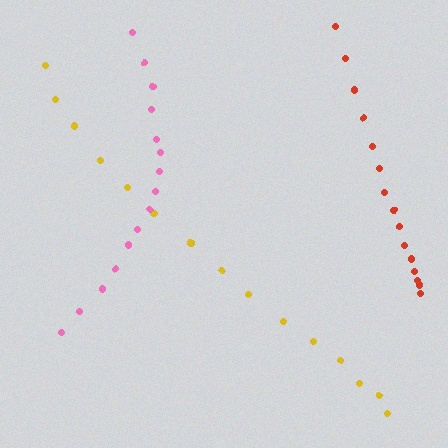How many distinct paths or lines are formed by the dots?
There are 3 distinct paths.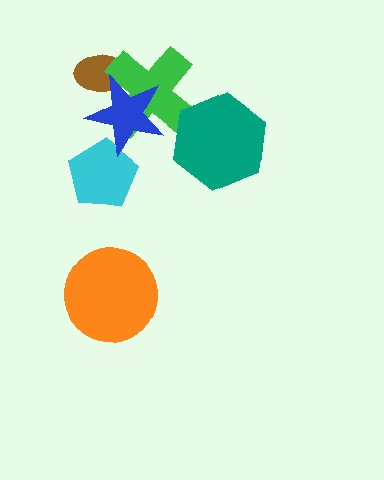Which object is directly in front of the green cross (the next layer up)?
The blue star is directly in front of the green cross.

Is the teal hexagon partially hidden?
No, no other shape covers it.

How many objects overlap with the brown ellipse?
2 objects overlap with the brown ellipse.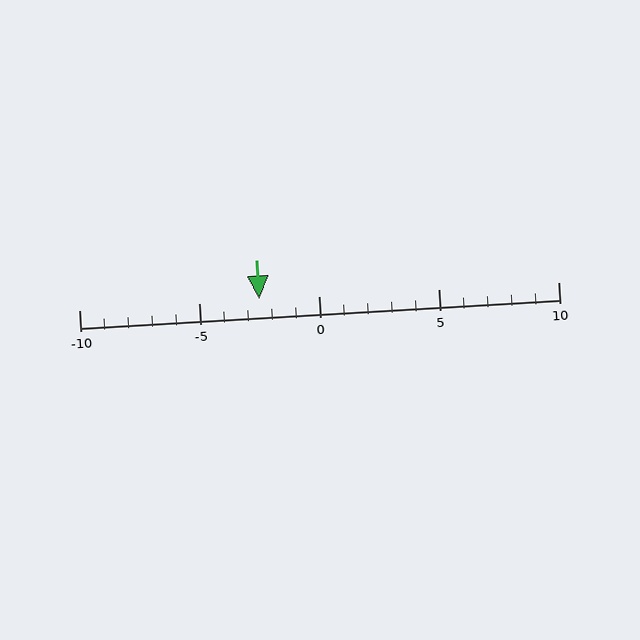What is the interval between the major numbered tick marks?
The major tick marks are spaced 5 units apart.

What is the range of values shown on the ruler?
The ruler shows values from -10 to 10.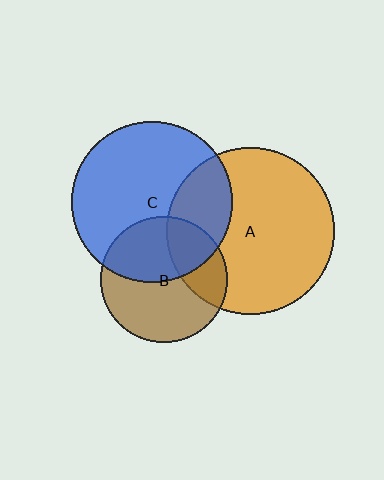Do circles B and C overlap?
Yes.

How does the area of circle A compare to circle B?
Approximately 1.8 times.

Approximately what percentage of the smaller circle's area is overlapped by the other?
Approximately 45%.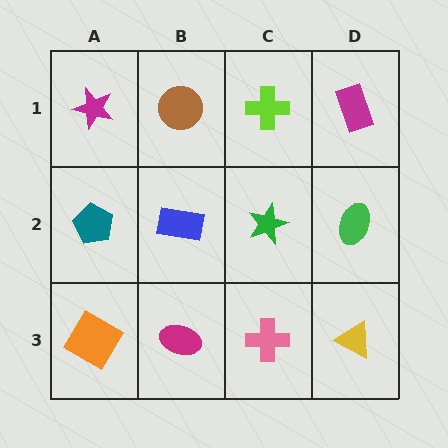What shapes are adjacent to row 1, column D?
A green ellipse (row 2, column D), a lime cross (row 1, column C).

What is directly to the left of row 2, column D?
A green star.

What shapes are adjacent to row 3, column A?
A teal pentagon (row 2, column A), a magenta ellipse (row 3, column B).